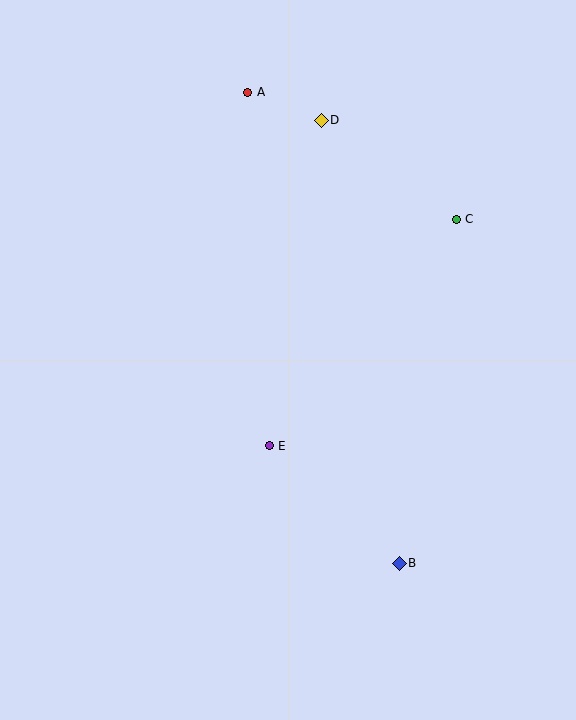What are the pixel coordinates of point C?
Point C is at (456, 219).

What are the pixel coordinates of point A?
Point A is at (248, 92).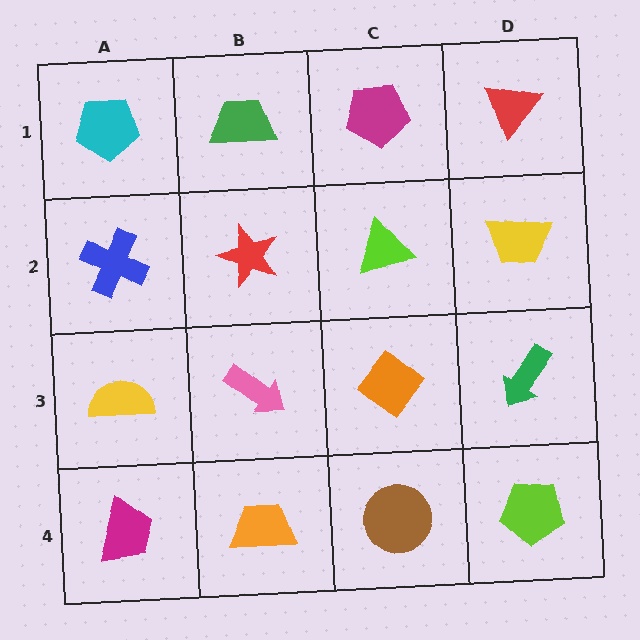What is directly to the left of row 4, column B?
A magenta trapezoid.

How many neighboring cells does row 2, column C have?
4.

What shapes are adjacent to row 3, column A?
A blue cross (row 2, column A), a magenta trapezoid (row 4, column A), a pink arrow (row 3, column B).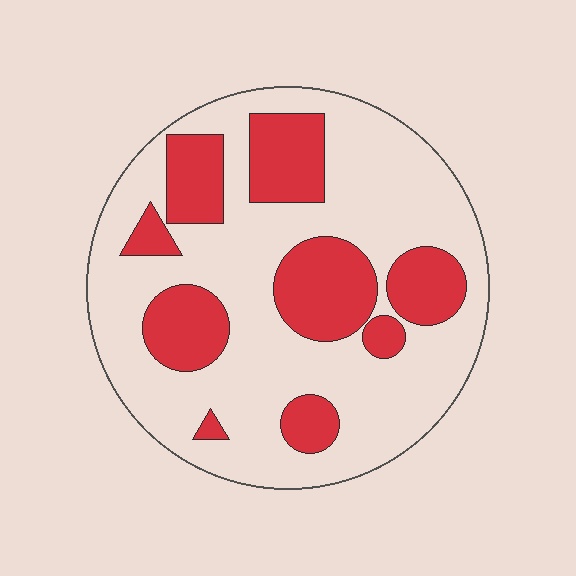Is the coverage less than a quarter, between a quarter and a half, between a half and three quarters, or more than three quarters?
Between a quarter and a half.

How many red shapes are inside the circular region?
9.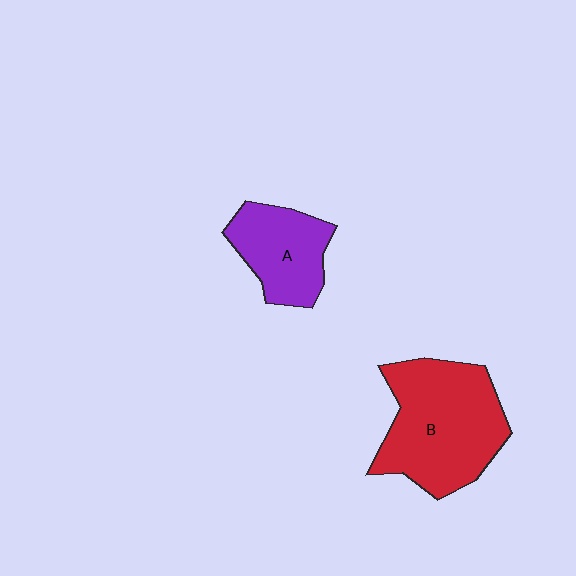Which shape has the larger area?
Shape B (red).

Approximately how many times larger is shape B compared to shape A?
Approximately 1.7 times.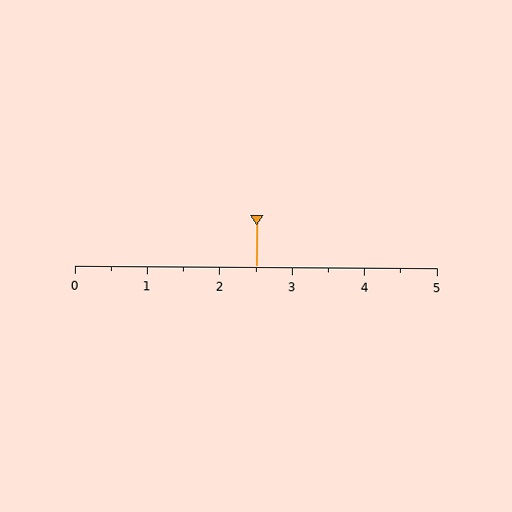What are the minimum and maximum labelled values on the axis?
The axis runs from 0 to 5.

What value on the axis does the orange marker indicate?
The marker indicates approximately 2.5.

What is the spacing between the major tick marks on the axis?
The major ticks are spaced 1 apart.